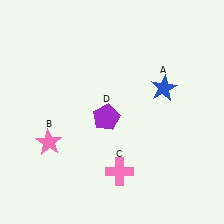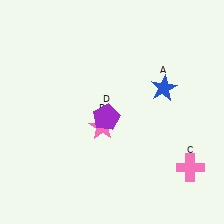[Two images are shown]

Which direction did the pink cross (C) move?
The pink cross (C) moved right.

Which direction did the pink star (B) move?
The pink star (B) moved right.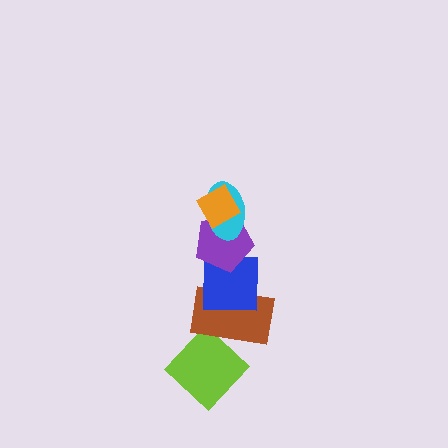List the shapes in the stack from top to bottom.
From top to bottom: the orange diamond, the cyan ellipse, the purple pentagon, the blue square, the brown rectangle, the lime diamond.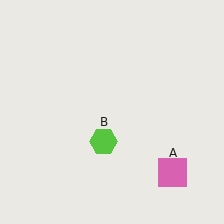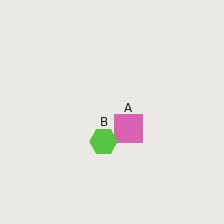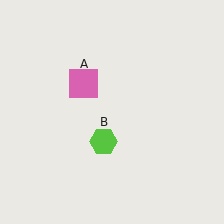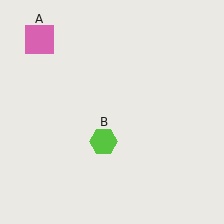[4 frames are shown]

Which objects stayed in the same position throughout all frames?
Lime hexagon (object B) remained stationary.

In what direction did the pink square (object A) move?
The pink square (object A) moved up and to the left.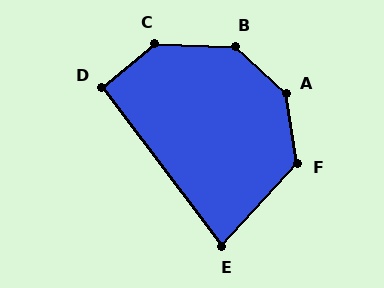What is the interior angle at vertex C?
Approximately 139 degrees (obtuse).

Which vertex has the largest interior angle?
A, at approximately 142 degrees.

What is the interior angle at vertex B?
Approximately 139 degrees (obtuse).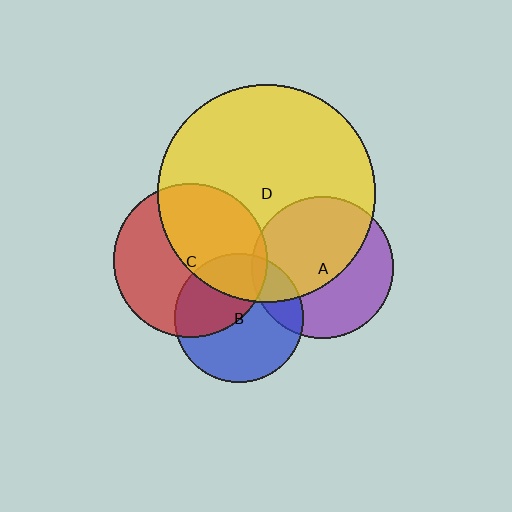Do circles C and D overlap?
Yes.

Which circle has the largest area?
Circle D (yellow).